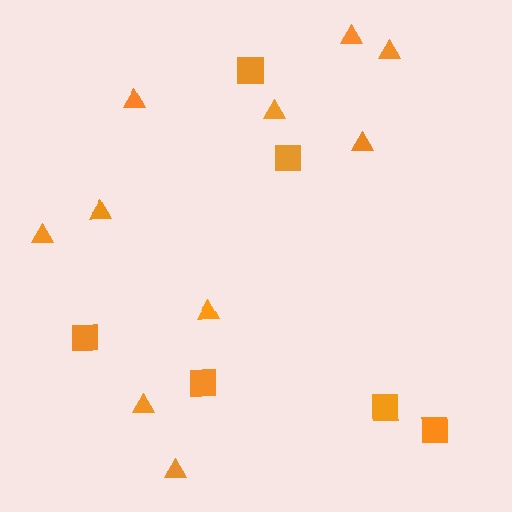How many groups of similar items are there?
There are 2 groups: one group of squares (6) and one group of triangles (10).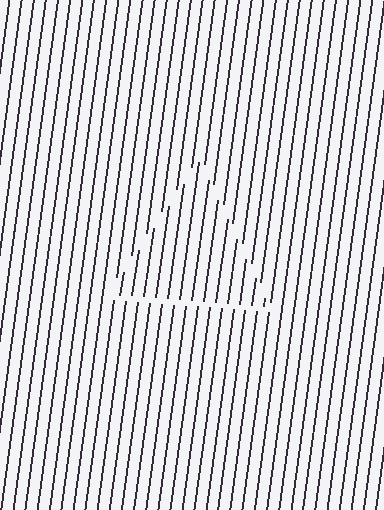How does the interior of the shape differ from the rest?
The interior of the shape contains the same grating, shifted by half a period — the contour is defined by the phase discontinuity where line-ends from the inner and outer gratings abut.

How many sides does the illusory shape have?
3 sides — the line-ends trace a triangle.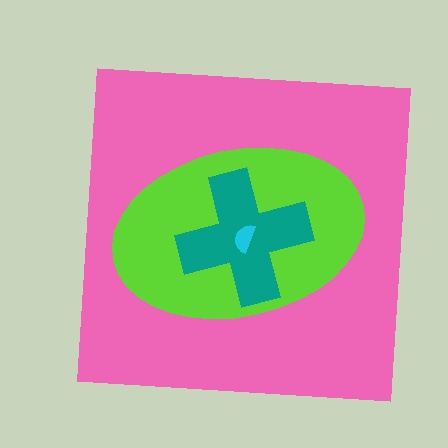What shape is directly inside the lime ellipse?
The teal cross.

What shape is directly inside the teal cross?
The cyan semicircle.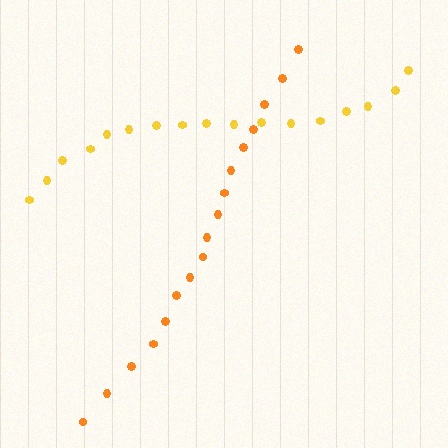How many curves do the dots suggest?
There are 2 distinct paths.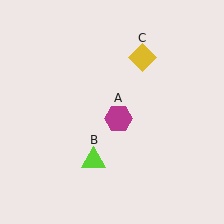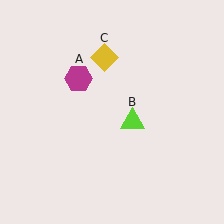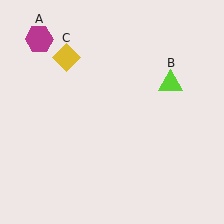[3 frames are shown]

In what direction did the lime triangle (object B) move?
The lime triangle (object B) moved up and to the right.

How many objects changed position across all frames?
3 objects changed position: magenta hexagon (object A), lime triangle (object B), yellow diamond (object C).